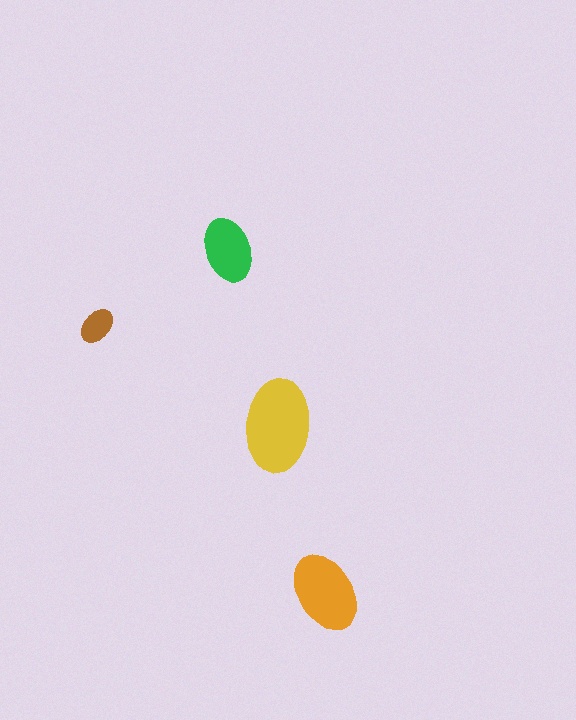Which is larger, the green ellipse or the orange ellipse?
The orange one.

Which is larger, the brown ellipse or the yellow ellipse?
The yellow one.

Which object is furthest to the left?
The brown ellipse is leftmost.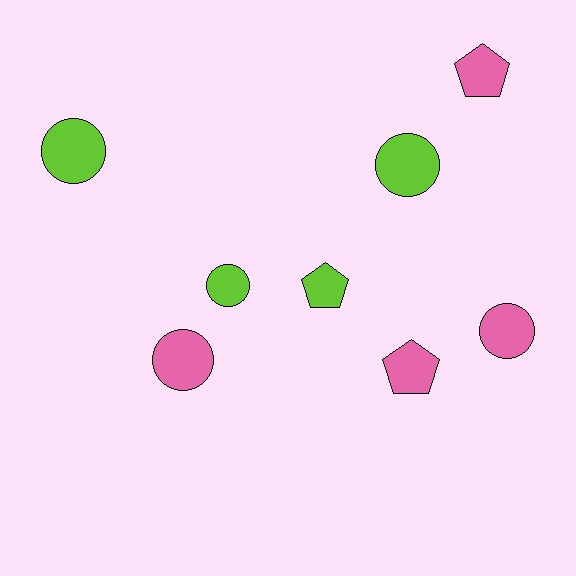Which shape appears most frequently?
Circle, with 5 objects.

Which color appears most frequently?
Lime, with 4 objects.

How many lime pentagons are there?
There is 1 lime pentagon.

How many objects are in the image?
There are 8 objects.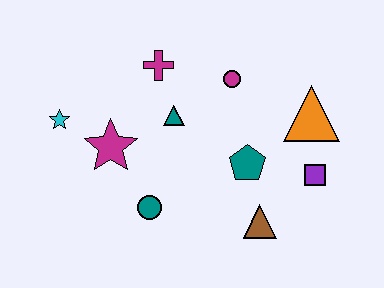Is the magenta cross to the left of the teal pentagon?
Yes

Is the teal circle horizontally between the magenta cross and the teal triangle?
No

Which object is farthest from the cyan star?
The purple square is farthest from the cyan star.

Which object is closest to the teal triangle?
The magenta cross is closest to the teal triangle.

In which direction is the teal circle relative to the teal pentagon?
The teal circle is to the left of the teal pentagon.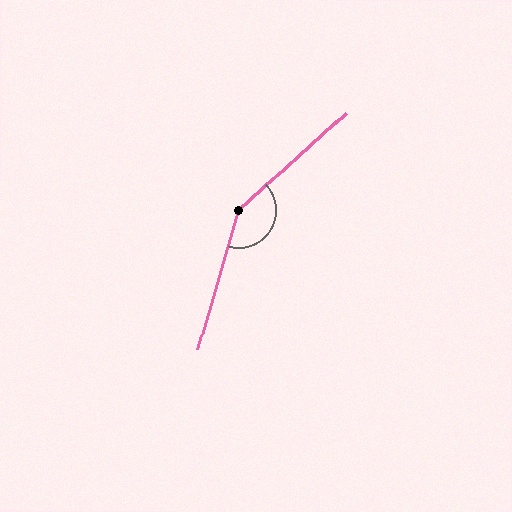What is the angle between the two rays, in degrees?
Approximately 149 degrees.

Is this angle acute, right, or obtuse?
It is obtuse.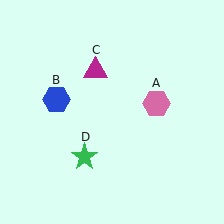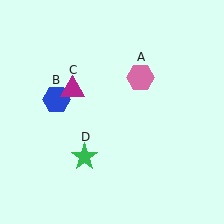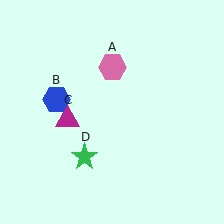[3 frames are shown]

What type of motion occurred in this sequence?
The pink hexagon (object A), magenta triangle (object C) rotated counterclockwise around the center of the scene.